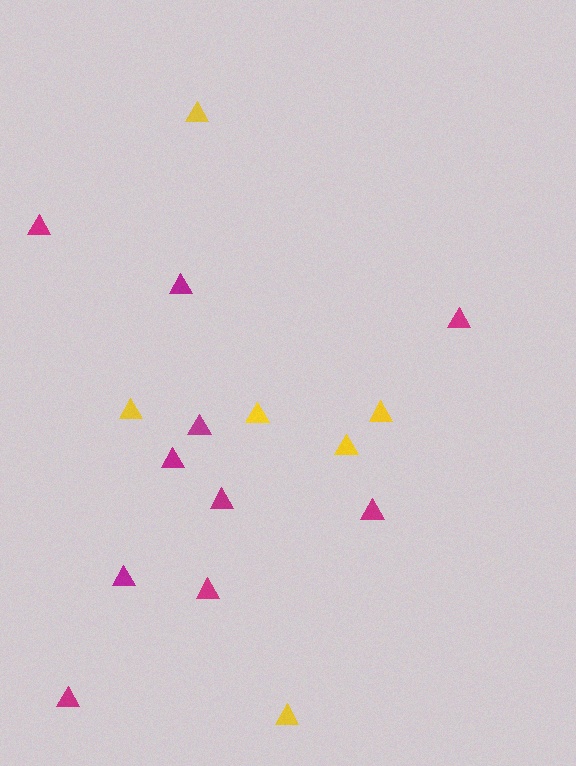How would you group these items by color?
There are 2 groups: one group of yellow triangles (6) and one group of magenta triangles (10).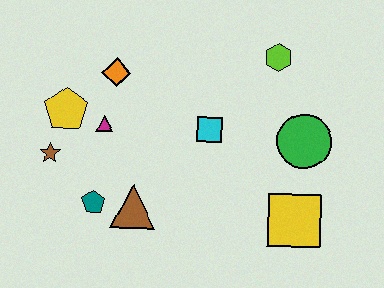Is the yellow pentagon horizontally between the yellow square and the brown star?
Yes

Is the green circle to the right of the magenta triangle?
Yes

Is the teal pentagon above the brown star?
No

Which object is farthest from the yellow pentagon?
The yellow square is farthest from the yellow pentagon.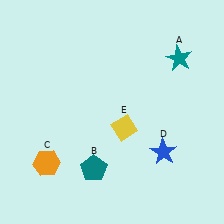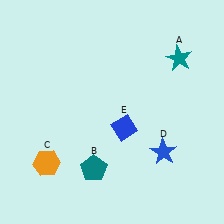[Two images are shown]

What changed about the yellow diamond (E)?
In Image 1, E is yellow. In Image 2, it changed to blue.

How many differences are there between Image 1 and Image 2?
There is 1 difference between the two images.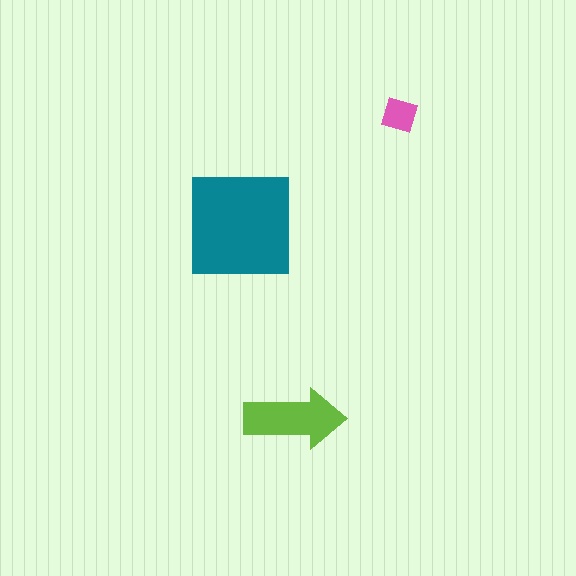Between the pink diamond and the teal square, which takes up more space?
The teal square.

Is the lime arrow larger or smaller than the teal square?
Smaller.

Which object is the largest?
The teal square.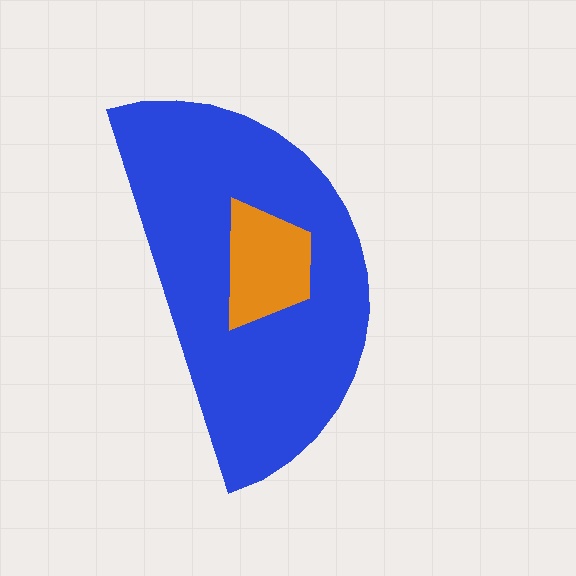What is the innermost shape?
The orange trapezoid.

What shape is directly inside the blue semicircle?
The orange trapezoid.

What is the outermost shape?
The blue semicircle.